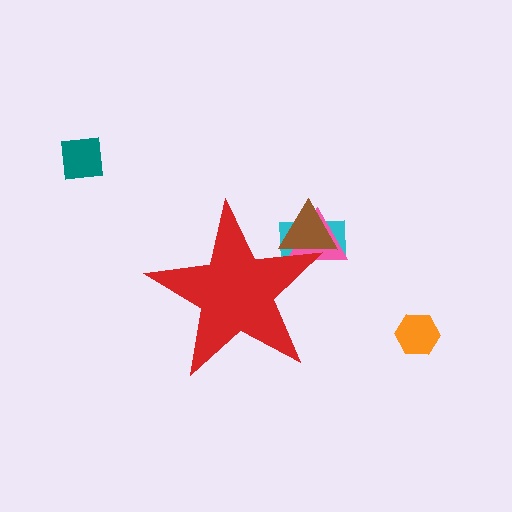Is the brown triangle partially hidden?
Yes, the brown triangle is partially hidden behind the red star.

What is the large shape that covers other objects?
A red star.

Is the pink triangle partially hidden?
Yes, the pink triangle is partially hidden behind the red star.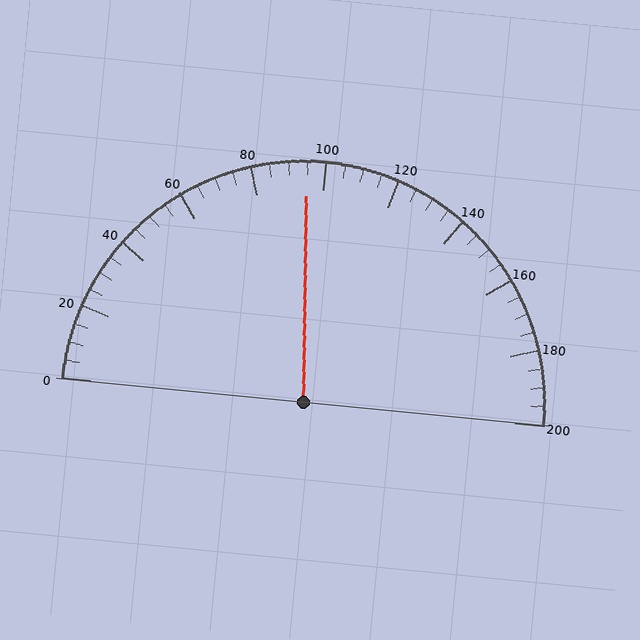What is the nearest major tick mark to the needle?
The nearest major tick mark is 100.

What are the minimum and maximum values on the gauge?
The gauge ranges from 0 to 200.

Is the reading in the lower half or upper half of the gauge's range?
The reading is in the lower half of the range (0 to 200).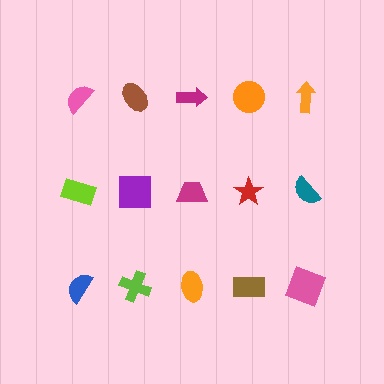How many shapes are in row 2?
5 shapes.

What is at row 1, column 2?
A brown ellipse.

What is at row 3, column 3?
An orange ellipse.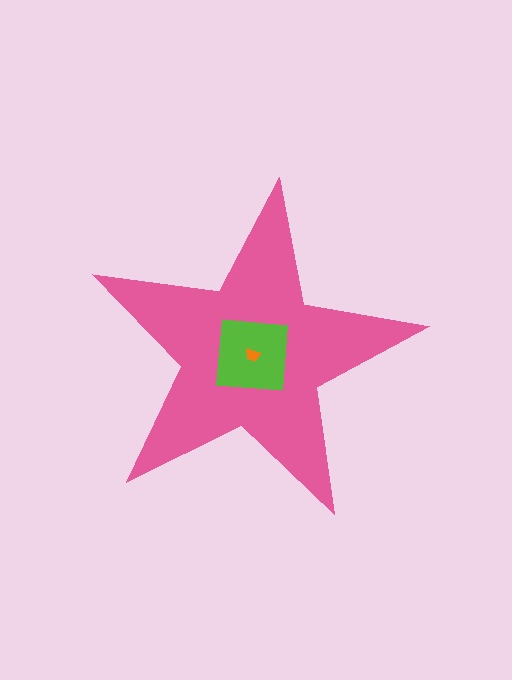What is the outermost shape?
The pink star.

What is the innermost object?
The orange trapezoid.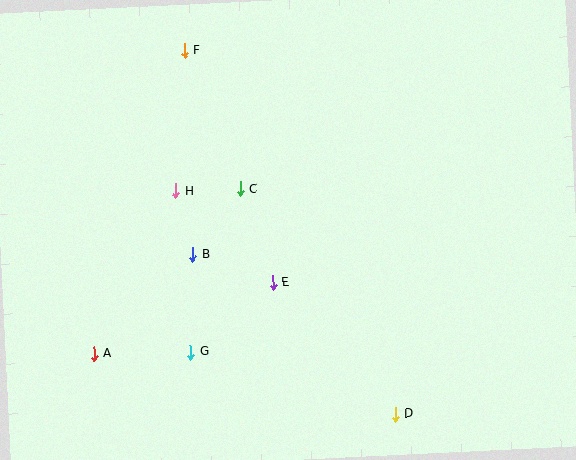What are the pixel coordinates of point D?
Point D is at (395, 414).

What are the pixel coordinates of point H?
Point H is at (176, 191).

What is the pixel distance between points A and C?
The distance between A and C is 220 pixels.